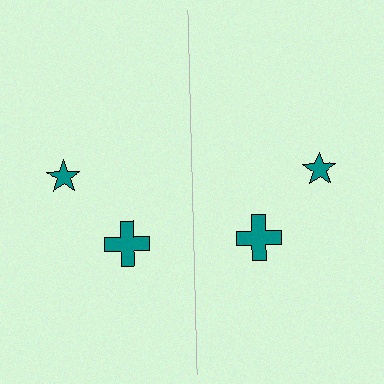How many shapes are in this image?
There are 4 shapes in this image.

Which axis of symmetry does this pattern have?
The pattern has a vertical axis of symmetry running through the center of the image.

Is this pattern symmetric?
Yes, this pattern has bilateral (reflection) symmetry.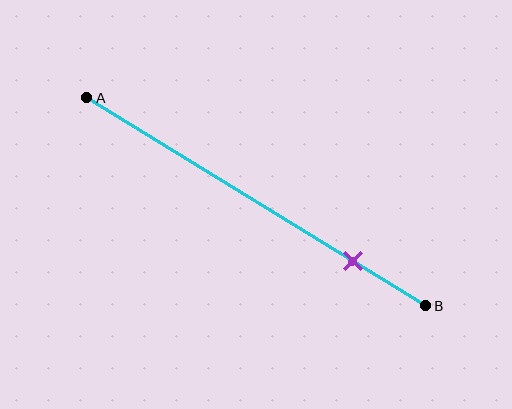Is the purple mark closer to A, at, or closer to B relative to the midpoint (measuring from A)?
The purple mark is closer to point B than the midpoint of segment AB.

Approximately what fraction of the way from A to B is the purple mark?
The purple mark is approximately 80% of the way from A to B.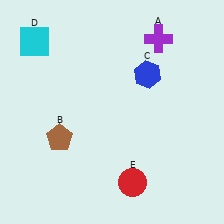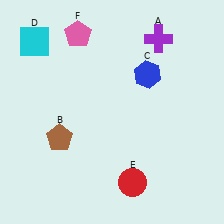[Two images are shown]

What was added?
A pink pentagon (F) was added in Image 2.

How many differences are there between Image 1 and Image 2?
There is 1 difference between the two images.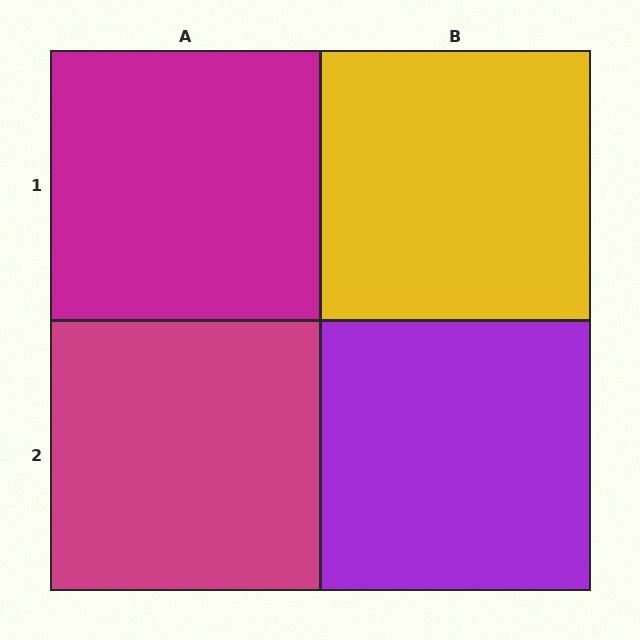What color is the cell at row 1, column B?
Yellow.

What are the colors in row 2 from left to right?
Magenta, purple.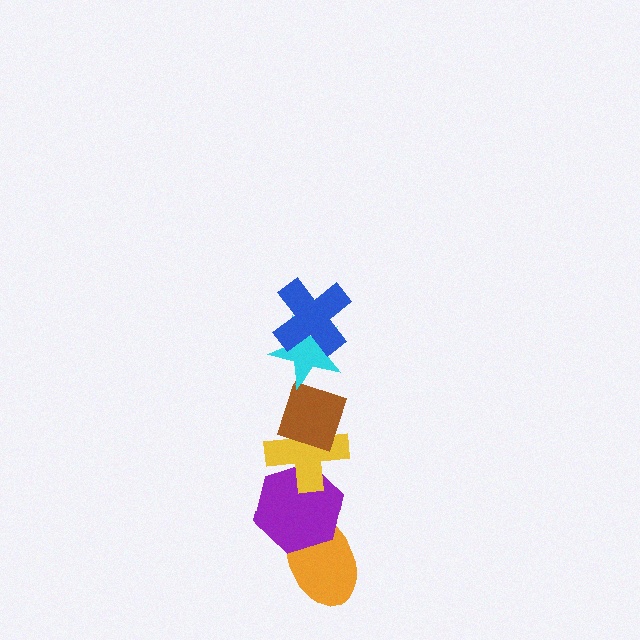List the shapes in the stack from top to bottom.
From top to bottom: the blue cross, the cyan star, the brown diamond, the yellow cross, the purple hexagon, the orange ellipse.